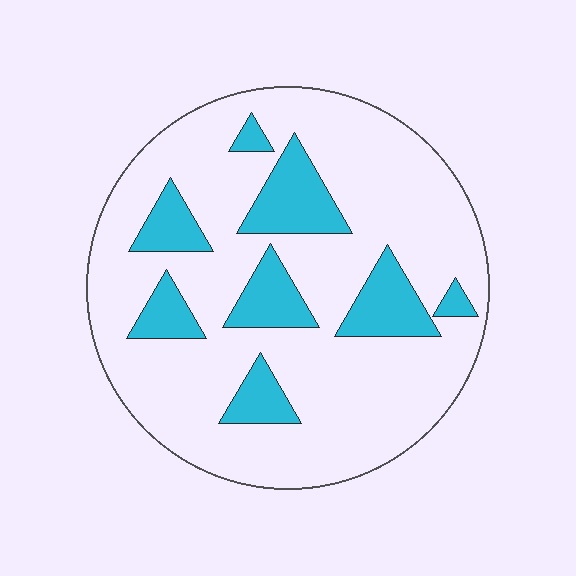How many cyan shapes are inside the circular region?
8.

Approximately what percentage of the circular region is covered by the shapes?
Approximately 20%.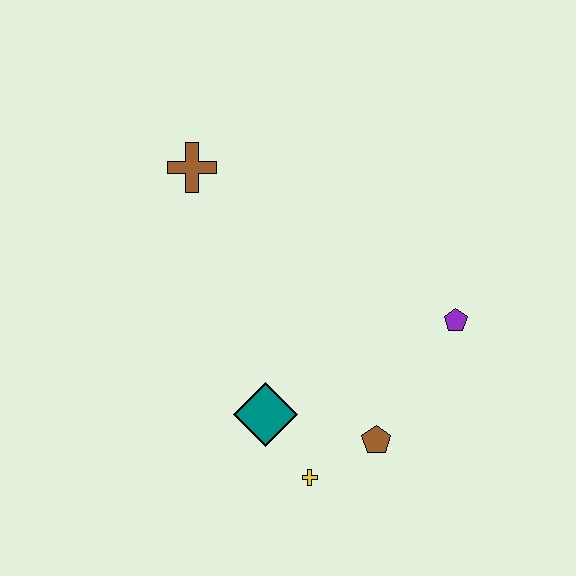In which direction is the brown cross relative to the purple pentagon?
The brown cross is to the left of the purple pentagon.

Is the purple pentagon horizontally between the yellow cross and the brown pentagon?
No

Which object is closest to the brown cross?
The teal diamond is closest to the brown cross.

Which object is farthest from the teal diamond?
The brown cross is farthest from the teal diamond.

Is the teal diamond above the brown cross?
No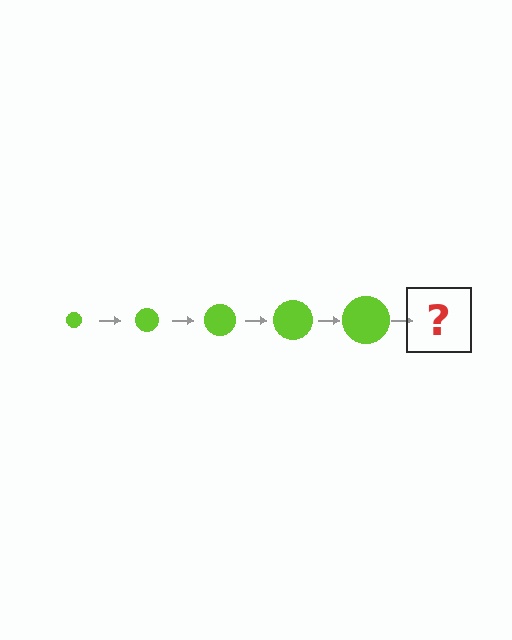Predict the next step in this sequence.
The next step is a lime circle, larger than the previous one.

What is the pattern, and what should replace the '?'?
The pattern is that the circle gets progressively larger each step. The '?' should be a lime circle, larger than the previous one.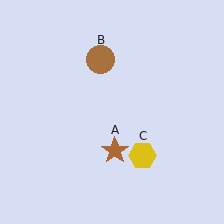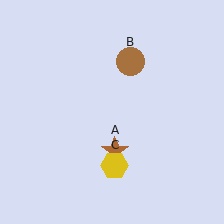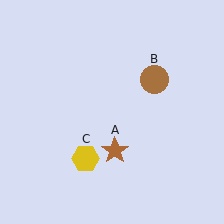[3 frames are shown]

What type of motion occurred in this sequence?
The brown circle (object B), yellow hexagon (object C) rotated clockwise around the center of the scene.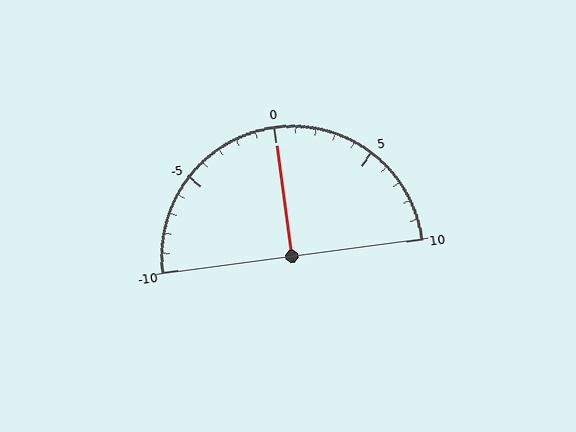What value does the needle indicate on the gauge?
The needle indicates approximately 0.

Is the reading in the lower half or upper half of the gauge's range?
The reading is in the upper half of the range (-10 to 10).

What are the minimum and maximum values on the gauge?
The gauge ranges from -10 to 10.